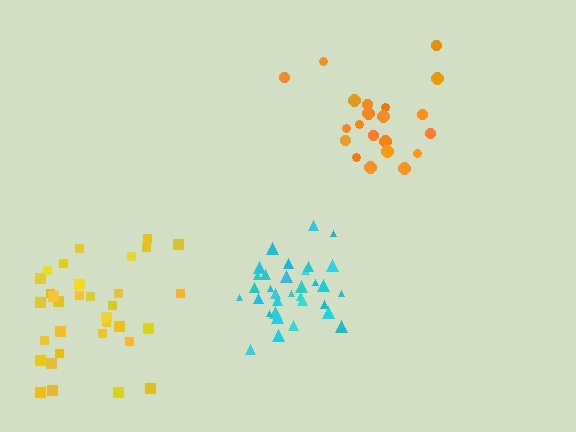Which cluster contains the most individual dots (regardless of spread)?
Yellow (33).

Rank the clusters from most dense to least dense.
cyan, orange, yellow.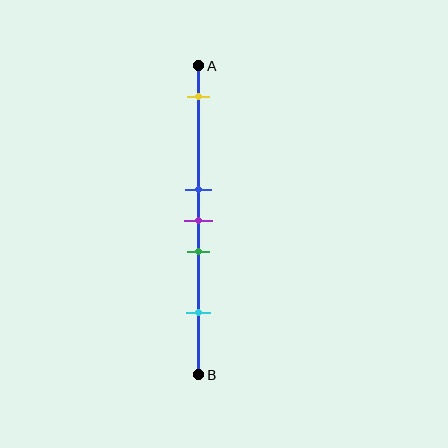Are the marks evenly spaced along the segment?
No, the marks are not evenly spaced.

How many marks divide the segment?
There are 5 marks dividing the segment.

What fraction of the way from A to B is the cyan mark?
The cyan mark is approximately 80% (0.8) of the way from A to B.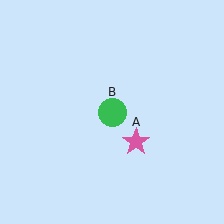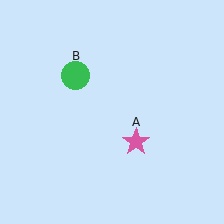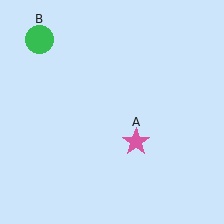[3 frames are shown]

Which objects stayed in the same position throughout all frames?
Pink star (object A) remained stationary.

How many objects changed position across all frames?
1 object changed position: green circle (object B).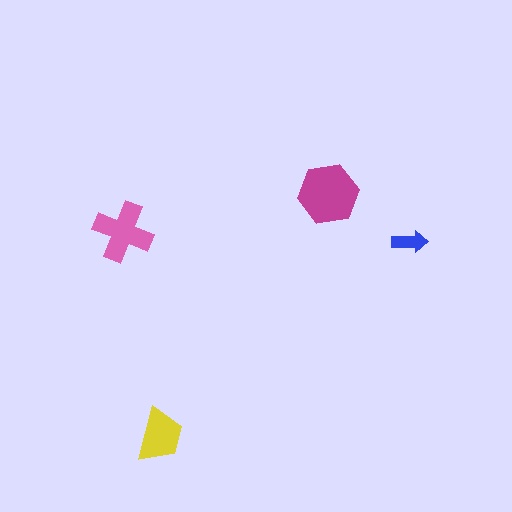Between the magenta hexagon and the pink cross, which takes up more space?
The magenta hexagon.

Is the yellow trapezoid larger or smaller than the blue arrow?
Larger.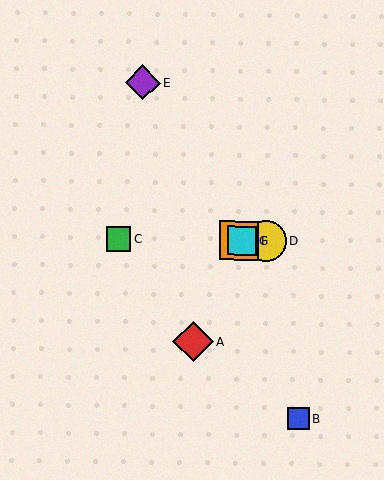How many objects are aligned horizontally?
4 objects (C, D, F, G) are aligned horizontally.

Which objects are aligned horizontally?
Objects C, D, F, G are aligned horizontally.